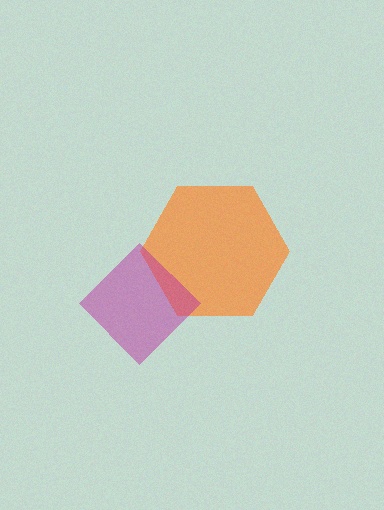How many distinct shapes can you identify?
There are 2 distinct shapes: an orange hexagon, a magenta diamond.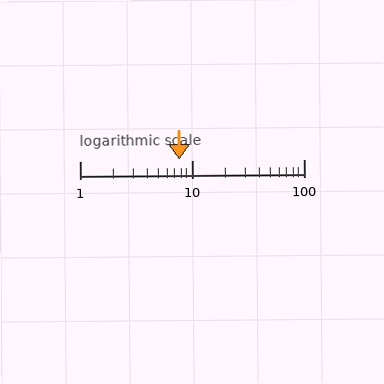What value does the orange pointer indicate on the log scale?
The pointer indicates approximately 7.7.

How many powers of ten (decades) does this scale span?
The scale spans 2 decades, from 1 to 100.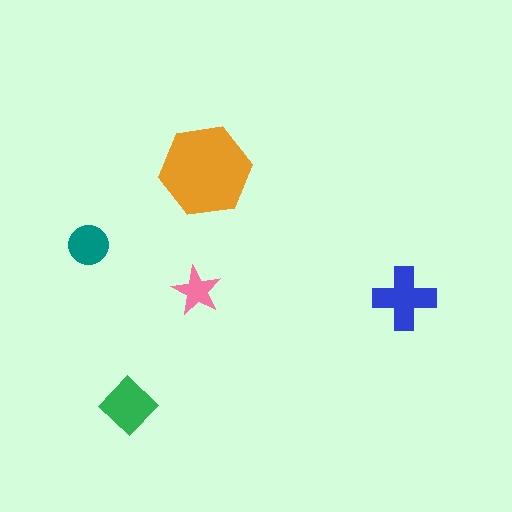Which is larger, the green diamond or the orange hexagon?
The orange hexagon.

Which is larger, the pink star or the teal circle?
The teal circle.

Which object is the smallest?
The pink star.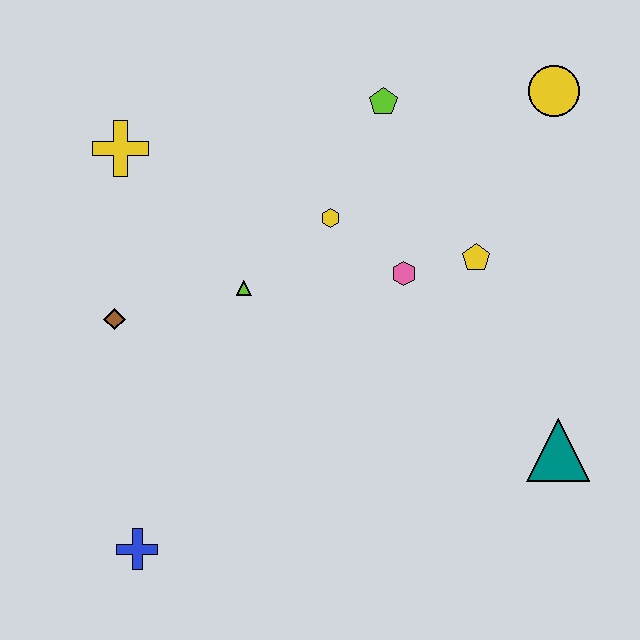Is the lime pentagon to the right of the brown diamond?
Yes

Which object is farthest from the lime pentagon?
The blue cross is farthest from the lime pentagon.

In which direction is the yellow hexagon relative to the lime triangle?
The yellow hexagon is to the right of the lime triangle.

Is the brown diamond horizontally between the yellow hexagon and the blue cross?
No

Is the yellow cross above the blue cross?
Yes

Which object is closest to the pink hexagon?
The yellow pentagon is closest to the pink hexagon.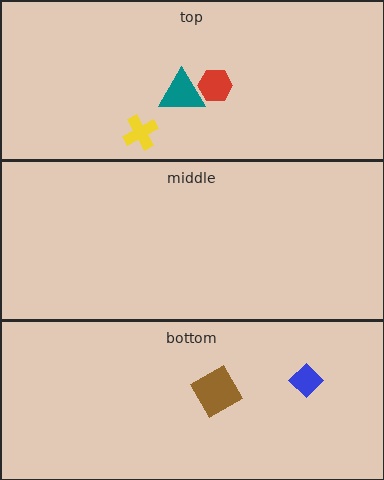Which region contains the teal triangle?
The top region.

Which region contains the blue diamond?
The bottom region.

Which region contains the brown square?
The bottom region.